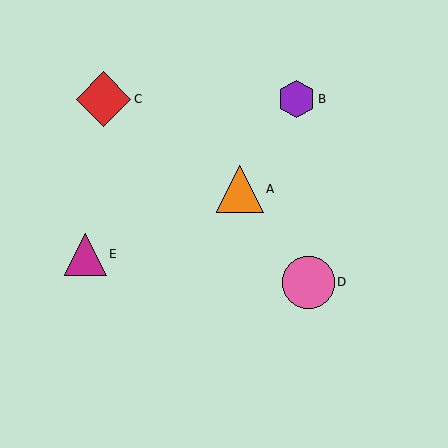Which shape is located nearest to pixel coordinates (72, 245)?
The magenta triangle (labeled E) at (85, 254) is nearest to that location.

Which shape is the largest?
The red diamond (labeled C) is the largest.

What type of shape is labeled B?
Shape B is a purple hexagon.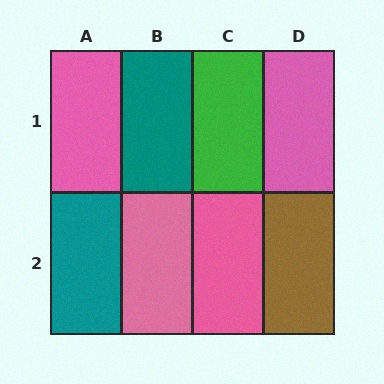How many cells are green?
1 cell is green.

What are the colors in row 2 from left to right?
Teal, pink, pink, brown.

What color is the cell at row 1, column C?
Green.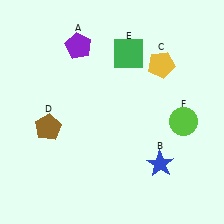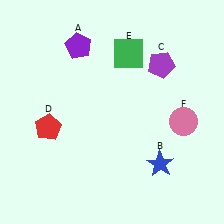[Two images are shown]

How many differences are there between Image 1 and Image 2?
There are 3 differences between the two images.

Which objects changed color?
C changed from yellow to purple. D changed from brown to red. F changed from lime to pink.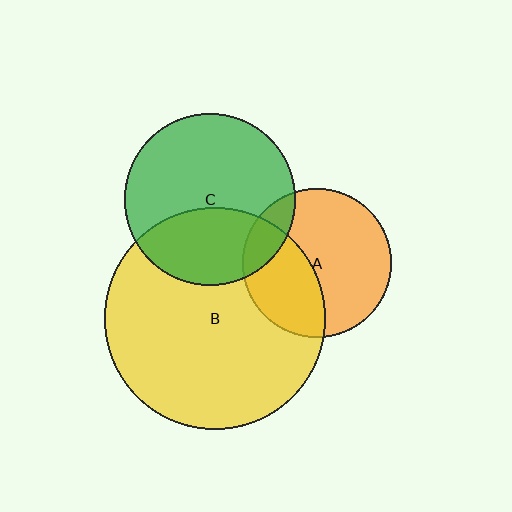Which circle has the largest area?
Circle B (yellow).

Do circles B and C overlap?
Yes.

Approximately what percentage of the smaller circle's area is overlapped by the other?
Approximately 35%.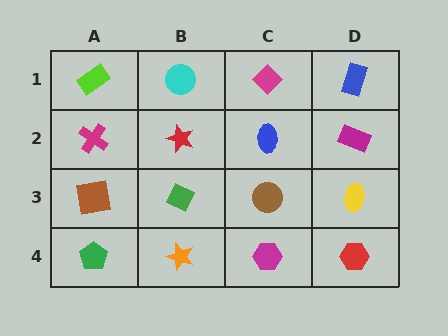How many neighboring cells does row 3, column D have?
3.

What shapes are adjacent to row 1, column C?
A blue ellipse (row 2, column C), a cyan circle (row 1, column B), a blue rectangle (row 1, column D).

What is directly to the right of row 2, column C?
A magenta rectangle.